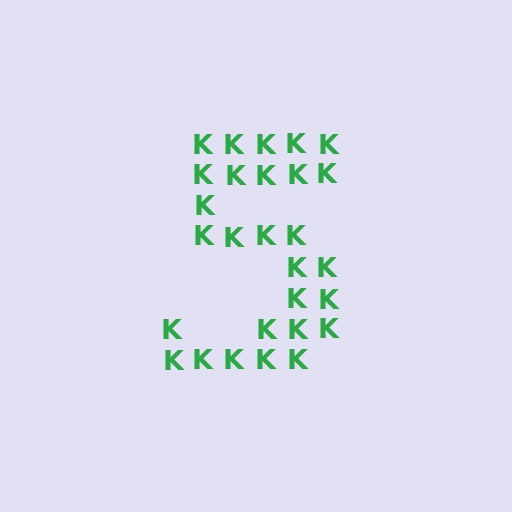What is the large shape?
The large shape is the digit 5.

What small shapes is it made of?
It is made of small letter K's.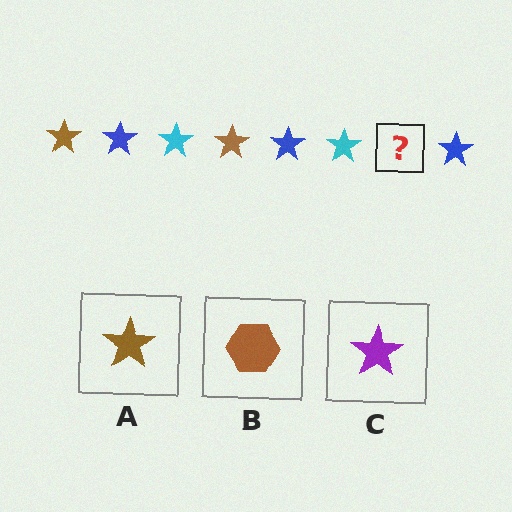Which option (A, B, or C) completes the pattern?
A.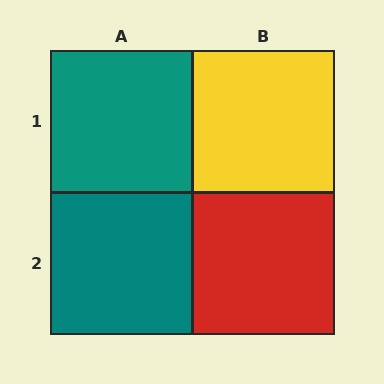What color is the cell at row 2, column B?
Red.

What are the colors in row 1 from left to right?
Teal, yellow.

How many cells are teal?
2 cells are teal.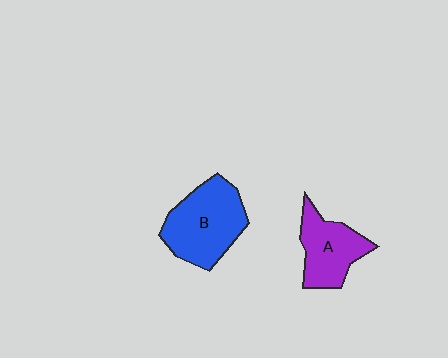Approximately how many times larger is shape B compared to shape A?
Approximately 1.4 times.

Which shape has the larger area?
Shape B (blue).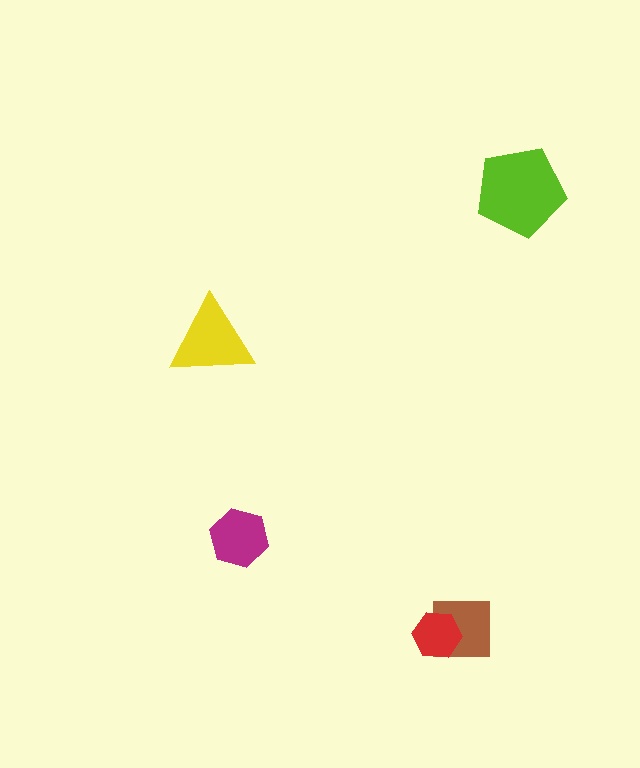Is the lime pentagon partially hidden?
No, no other shape covers it.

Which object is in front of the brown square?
The red hexagon is in front of the brown square.